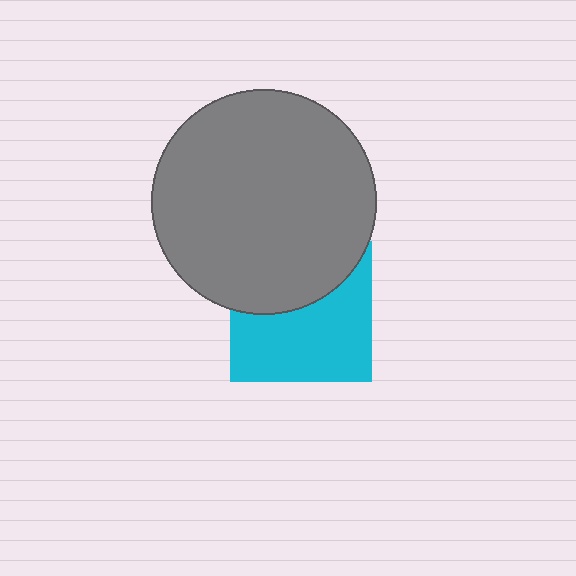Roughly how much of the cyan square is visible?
About half of it is visible (roughly 59%).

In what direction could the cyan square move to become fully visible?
The cyan square could move down. That would shift it out from behind the gray circle entirely.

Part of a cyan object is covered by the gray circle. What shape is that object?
It is a square.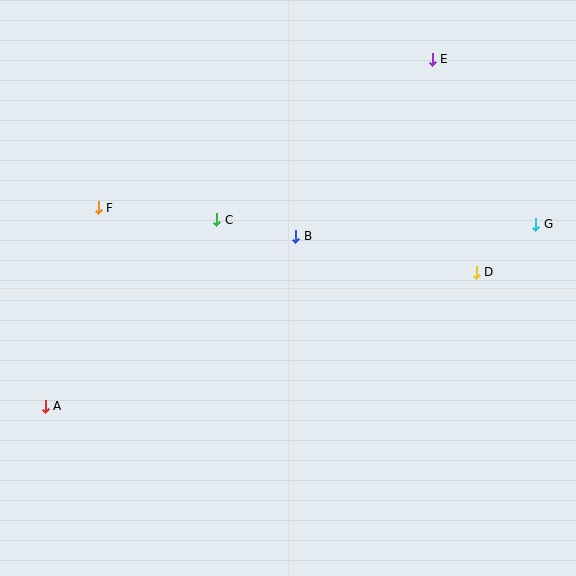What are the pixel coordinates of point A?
Point A is at (45, 406).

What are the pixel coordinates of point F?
Point F is at (98, 208).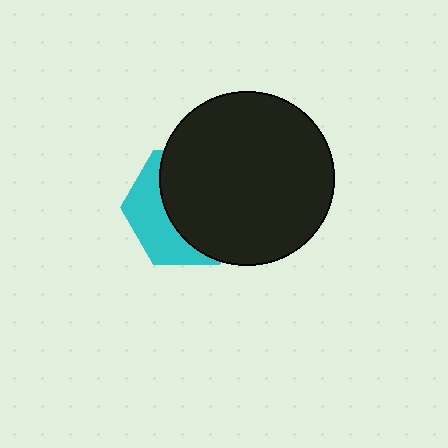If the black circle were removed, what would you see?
You would see the complete cyan hexagon.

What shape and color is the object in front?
The object in front is a black circle.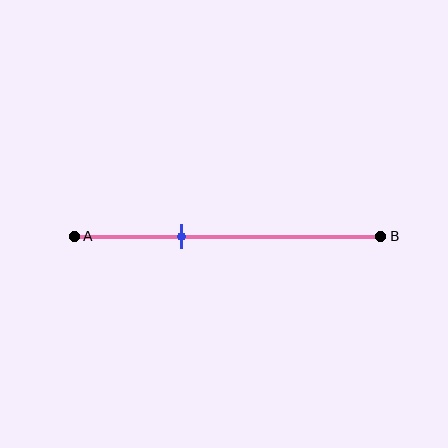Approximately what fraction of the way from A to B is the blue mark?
The blue mark is approximately 35% of the way from A to B.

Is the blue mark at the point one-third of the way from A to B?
Yes, the mark is approximately at the one-third point.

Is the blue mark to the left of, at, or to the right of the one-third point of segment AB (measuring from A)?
The blue mark is approximately at the one-third point of segment AB.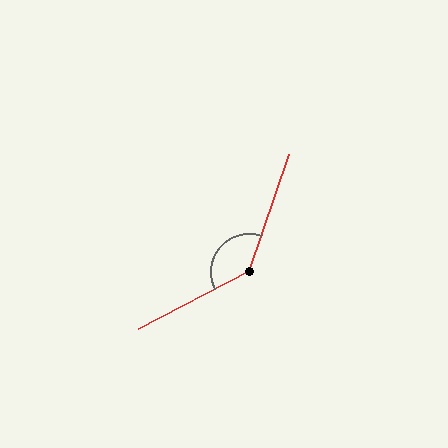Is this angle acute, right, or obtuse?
It is obtuse.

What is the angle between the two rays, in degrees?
Approximately 137 degrees.